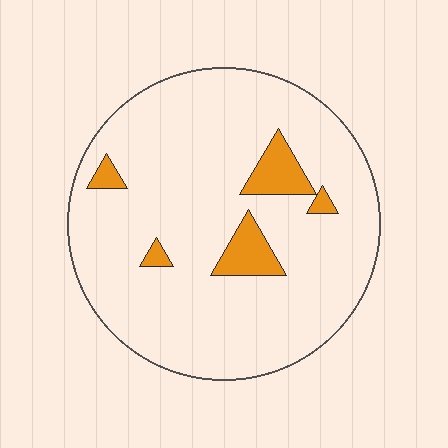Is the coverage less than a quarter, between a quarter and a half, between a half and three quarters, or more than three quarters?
Less than a quarter.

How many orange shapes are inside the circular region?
5.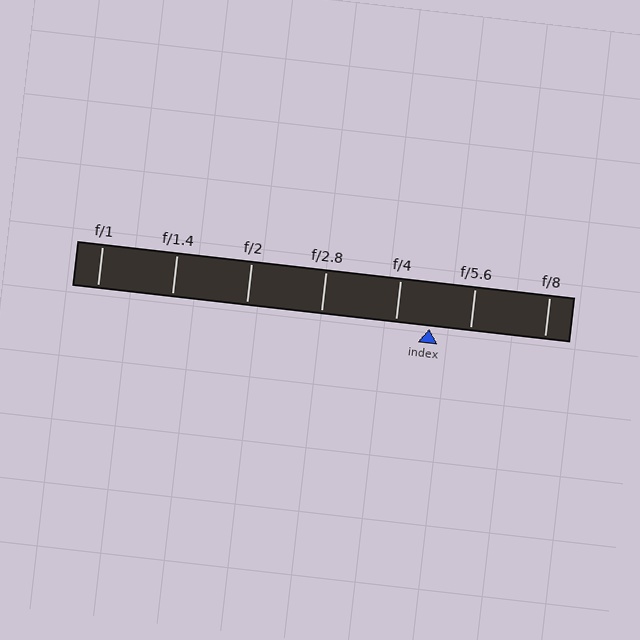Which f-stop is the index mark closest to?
The index mark is closest to f/4.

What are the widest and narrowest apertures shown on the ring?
The widest aperture shown is f/1 and the narrowest is f/8.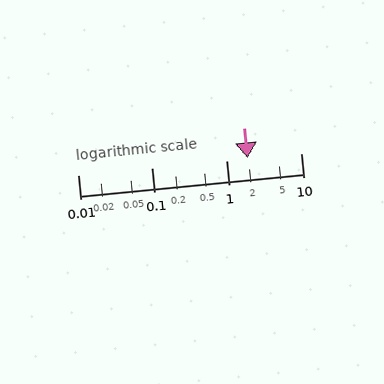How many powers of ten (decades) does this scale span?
The scale spans 3 decades, from 0.01 to 10.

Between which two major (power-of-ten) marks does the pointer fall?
The pointer is between 1 and 10.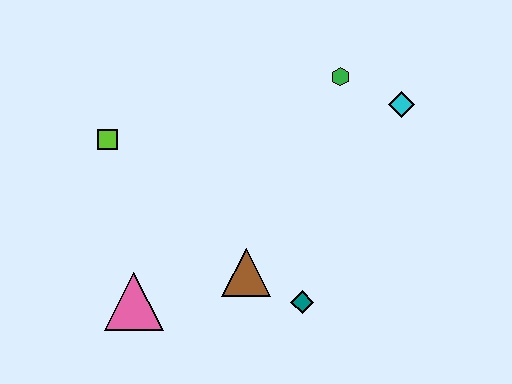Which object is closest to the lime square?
The pink triangle is closest to the lime square.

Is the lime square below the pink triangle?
No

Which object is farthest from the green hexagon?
The pink triangle is farthest from the green hexagon.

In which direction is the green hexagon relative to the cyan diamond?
The green hexagon is to the left of the cyan diamond.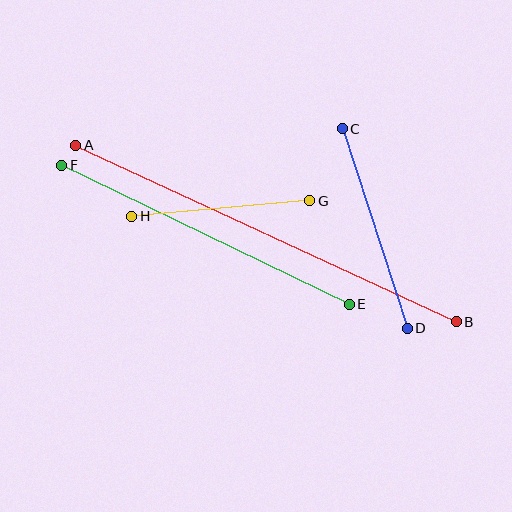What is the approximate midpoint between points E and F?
The midpoint is at approximately (206, 235) pixels.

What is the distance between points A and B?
The distance is approximately 419 pixels.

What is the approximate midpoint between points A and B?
The midpoint is at approximately (266, 234) pixels.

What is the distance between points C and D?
The distance is approximately 210 pixels.